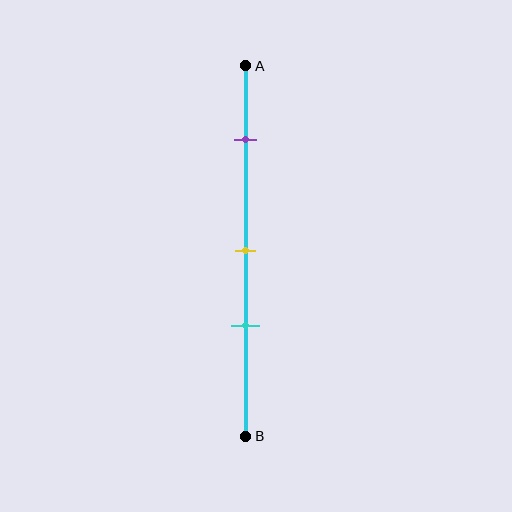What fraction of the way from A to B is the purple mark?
The purple mark is approximately 20% (0.2) of the way from A to B.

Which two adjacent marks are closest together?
The yellow and cyan marks are the closest adjacent pair.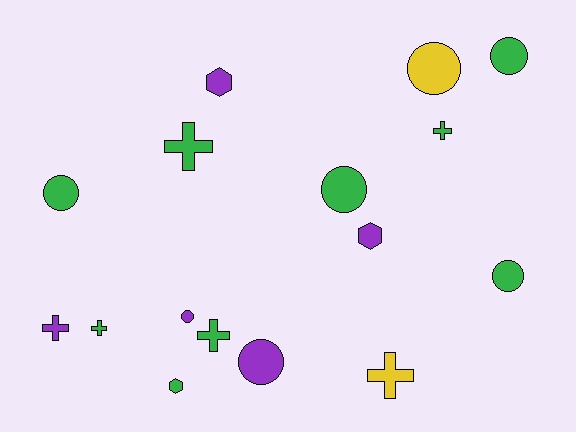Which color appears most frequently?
Green, with 9 objects.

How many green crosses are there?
There are 4 green crosses.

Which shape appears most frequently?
Circle, with 7 objects.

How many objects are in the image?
There are 16 objects.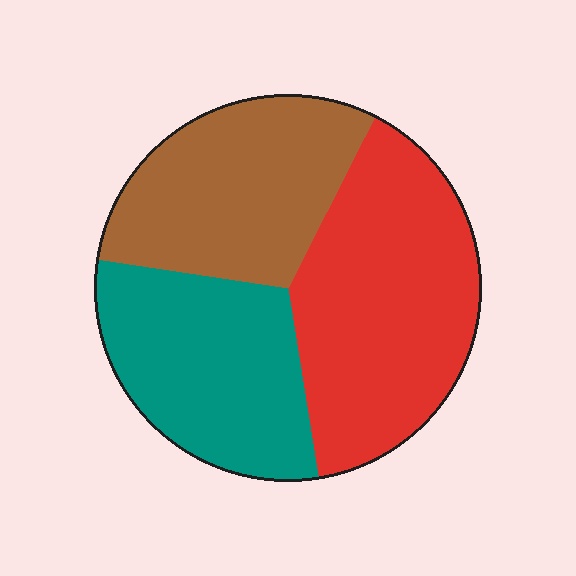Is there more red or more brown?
Red.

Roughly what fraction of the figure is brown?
Brown takes up between a sixth and a third of the figure.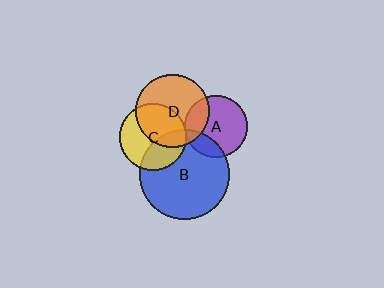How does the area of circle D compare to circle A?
Approximately 1.4 times.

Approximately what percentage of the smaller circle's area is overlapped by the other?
Approximately 35%.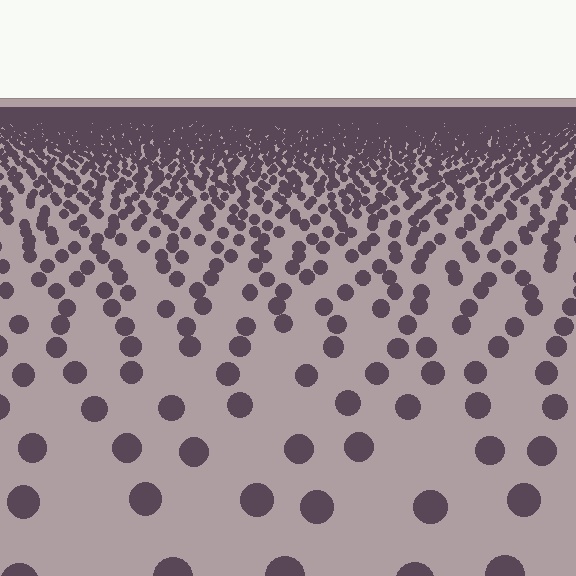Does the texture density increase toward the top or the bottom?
Density increases toward the top.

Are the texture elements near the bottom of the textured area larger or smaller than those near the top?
Larger. Near the bottom, elements are closer to the viewer and appear at a bigger on-screen size.